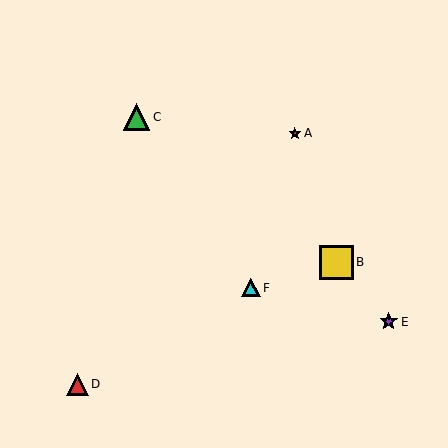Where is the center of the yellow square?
The center of the yellow square is at (337, 262).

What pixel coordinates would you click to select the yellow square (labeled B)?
Click at (337, 262) to select the yellow square B.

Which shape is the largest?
The yellow square (labeled B) is the largest.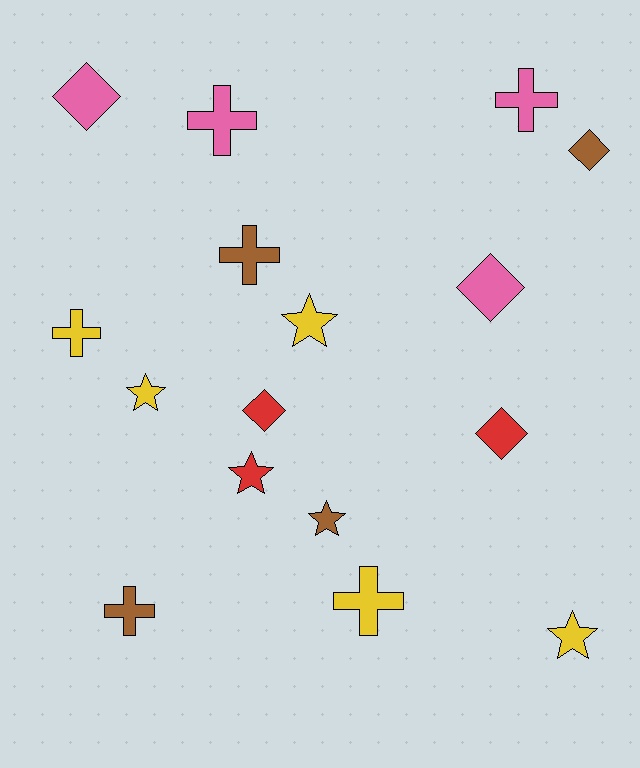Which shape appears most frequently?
Cross, with 6 objects.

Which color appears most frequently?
Yellow, with 5 objects.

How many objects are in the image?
There are 16 objects.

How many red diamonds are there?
There are 2 red diamonds.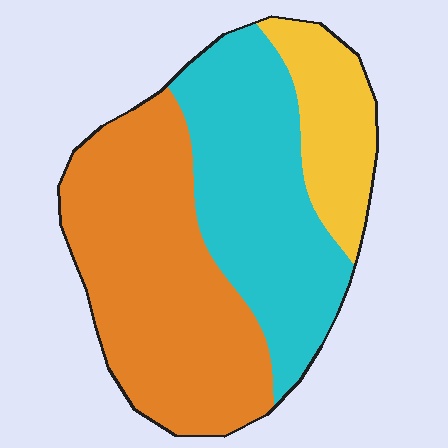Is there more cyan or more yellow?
Cyan.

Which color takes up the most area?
Orange, at roughly 45%.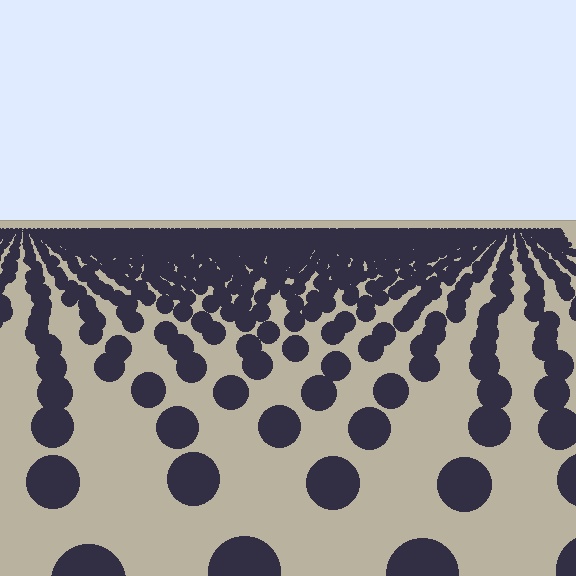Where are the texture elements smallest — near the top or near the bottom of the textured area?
Near the top.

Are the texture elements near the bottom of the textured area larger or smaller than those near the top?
Larger. Near the bottom, elements are closer to the viewer and appear at a bigger on-screen size.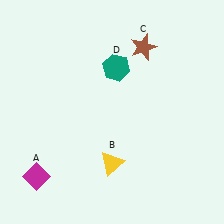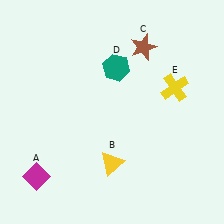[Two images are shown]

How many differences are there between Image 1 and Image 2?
There is 1 difference between the two images.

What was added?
A yellow cross (E) was added in Image 2.